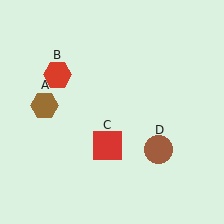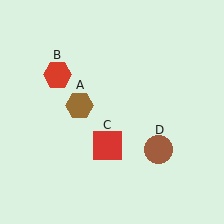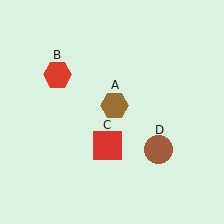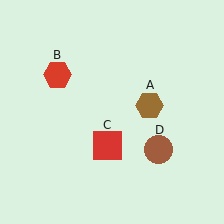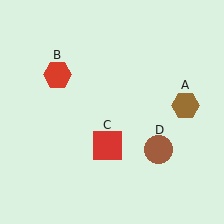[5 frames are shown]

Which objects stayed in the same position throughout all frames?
Red hexagon (object B) and red square (object C) and brown circle (object D) remained stationary.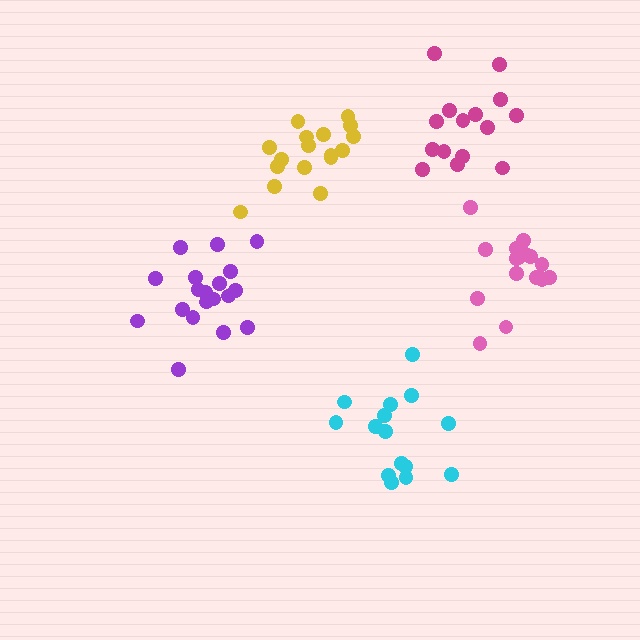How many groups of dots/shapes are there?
There are 5 groups.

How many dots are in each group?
Group 1: 19 dots, Group 2: 15 dots, Group 3: 17 dots, Group 4: 16 dots, Group 5: 15 dots (82 total).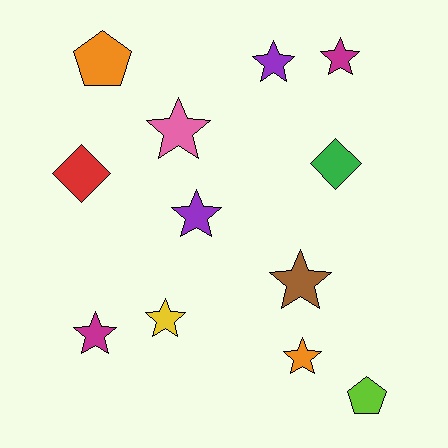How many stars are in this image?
There are 8 stars.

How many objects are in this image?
There are 12 objects.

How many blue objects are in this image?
There are no blue objects.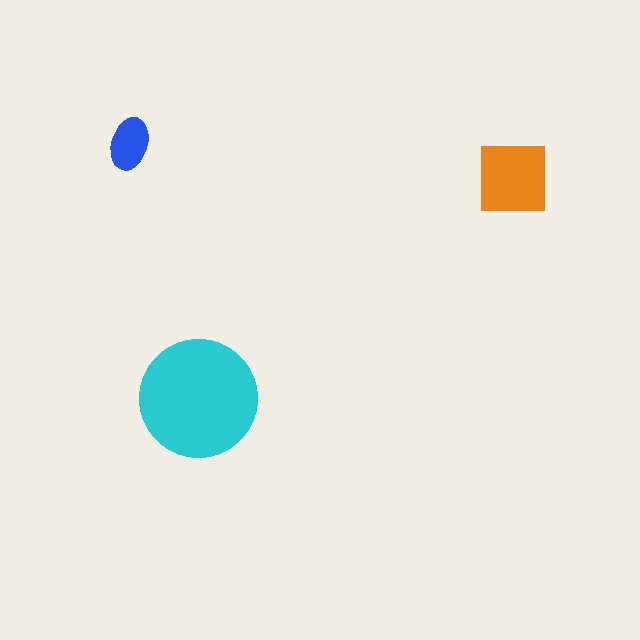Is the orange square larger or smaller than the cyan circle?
Smaller.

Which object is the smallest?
The blue ellipse.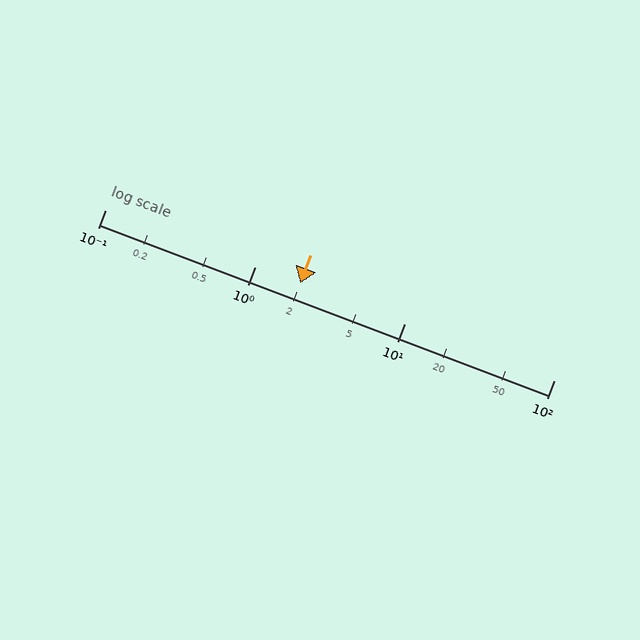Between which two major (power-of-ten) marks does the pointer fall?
The pointer is between 1 and 10.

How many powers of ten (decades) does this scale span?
The scale spans 3 decades, from 0.1 to 100.